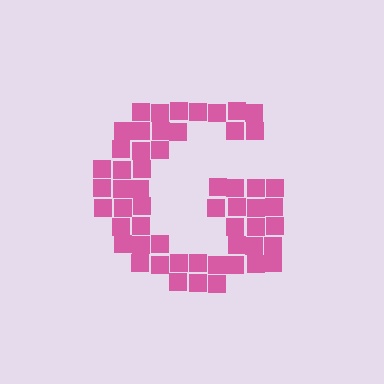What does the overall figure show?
The overall figure shows the letter G.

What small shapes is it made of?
It is made of small squares.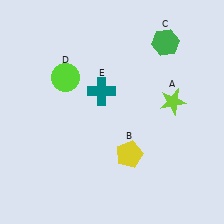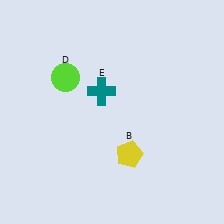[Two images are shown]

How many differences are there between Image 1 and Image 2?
There are 2 differences between the two images.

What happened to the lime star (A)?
The lime star (A) was removed in Image 2. It was in the top-right area of Image 1.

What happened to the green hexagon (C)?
The green hexagon (C) was removed in Image 2. It was in the top-right area of Image 1.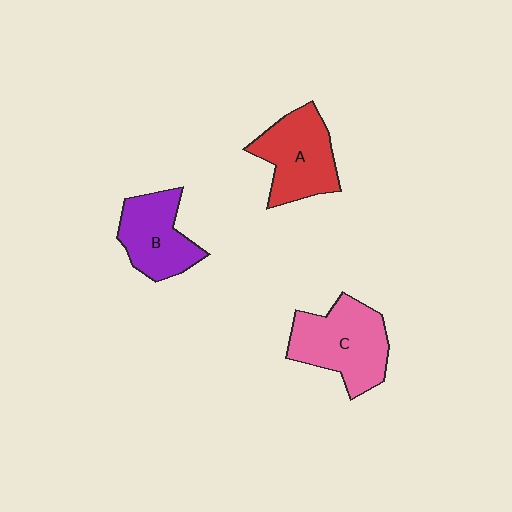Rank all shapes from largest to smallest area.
From largest to smallest: C (pink), A (red), B (purple).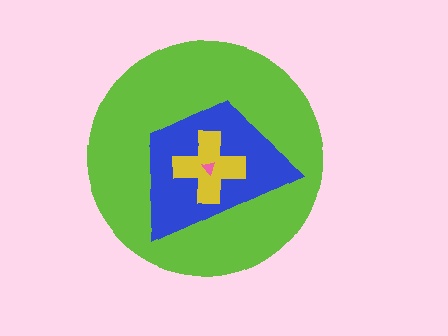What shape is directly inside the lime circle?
The blue trapezoid.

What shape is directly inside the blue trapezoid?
The yellow cross.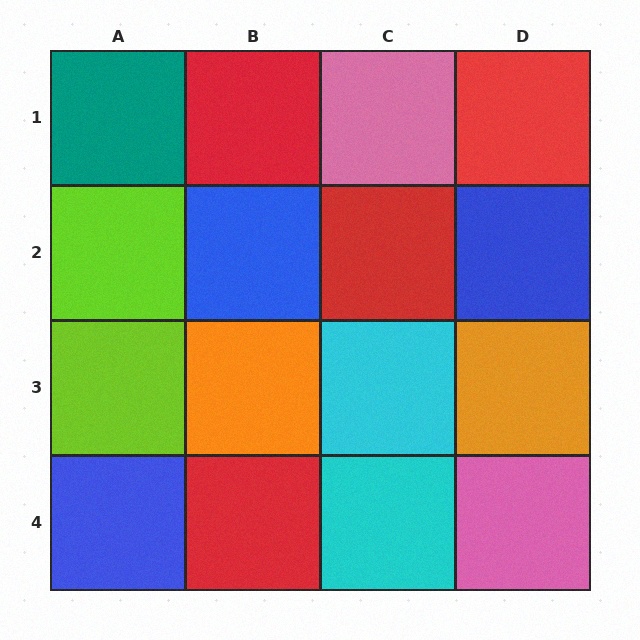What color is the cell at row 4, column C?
Cyan.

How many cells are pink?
2 cells are pink.